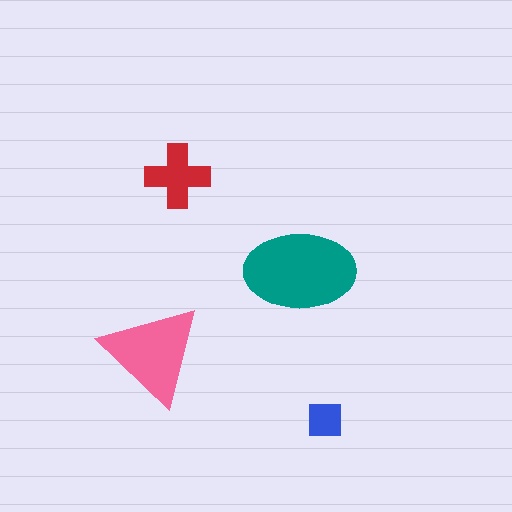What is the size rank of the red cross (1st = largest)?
3rd.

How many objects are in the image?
There are 4 objects in the image.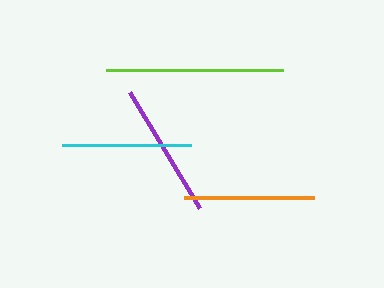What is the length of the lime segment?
The lime segment is approximately 177 pixels long.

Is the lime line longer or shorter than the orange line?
The lime line is longer than the orange line.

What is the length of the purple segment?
The purple segment is approximately 135 pixels long.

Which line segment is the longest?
The lime line is the longest at approximately 177 pixels.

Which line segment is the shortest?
The cyan line is the shortest at approximately 128 pixels.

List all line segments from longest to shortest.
From longest to shortest: lime, purple, orange, cyan.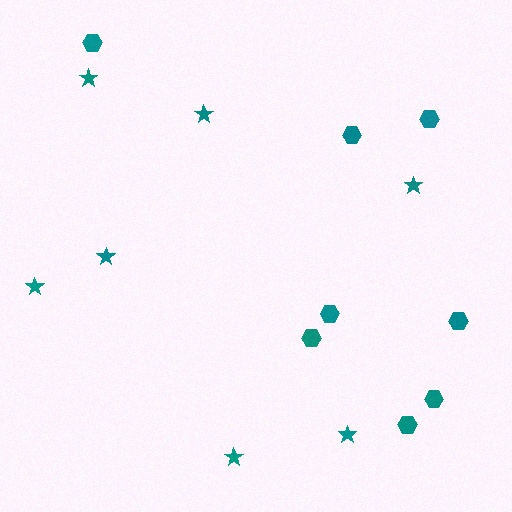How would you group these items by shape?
There are 2 groups: one group of stars (7) and one group of hexagons (8).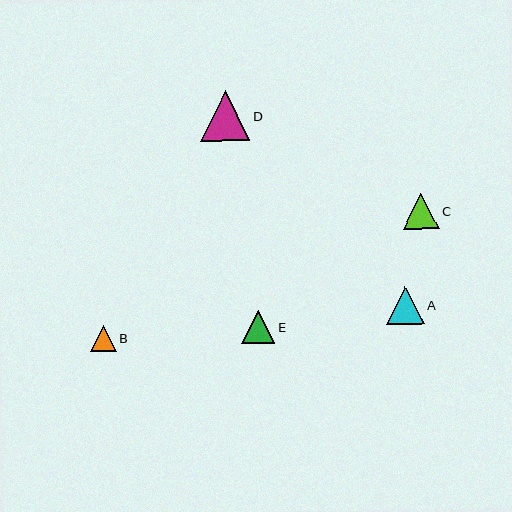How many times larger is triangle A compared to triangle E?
Triangle A is approximately 1.1 times the size of triangle E.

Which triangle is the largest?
Triangle D is the largest with a size of approximately 49 pixels.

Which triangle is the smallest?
Triangle B is the smallest with a size of approximately 26 pixels.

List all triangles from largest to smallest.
From largest to smallest: D, A, C, E, B.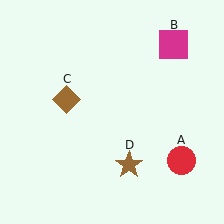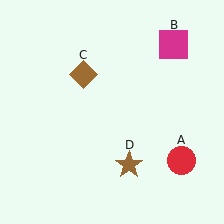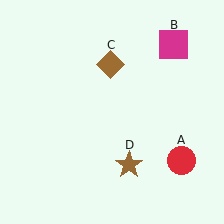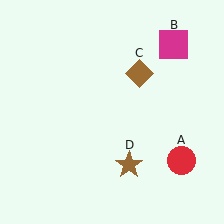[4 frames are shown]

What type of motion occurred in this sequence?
The brown diamond (object C) rotated clockwise around the center of the scene.